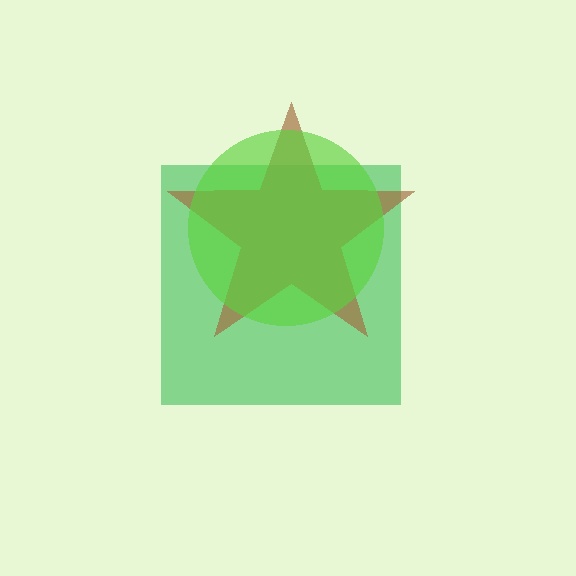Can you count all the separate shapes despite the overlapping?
Yes, there are 3 separate shapes.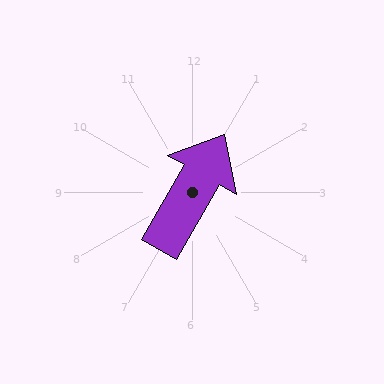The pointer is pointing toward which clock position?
Roughly 1 o'clock.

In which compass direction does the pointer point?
Northeast.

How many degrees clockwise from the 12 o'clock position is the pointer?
Approximately 30 degrees.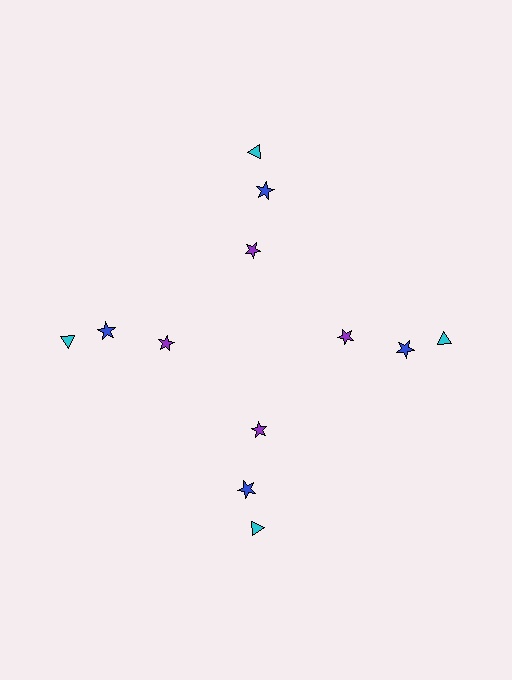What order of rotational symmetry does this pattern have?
This pattern has 4-fold rotational symmetry.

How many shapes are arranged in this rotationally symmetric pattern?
There are 12 shapes, arranged in 4 groups of 3.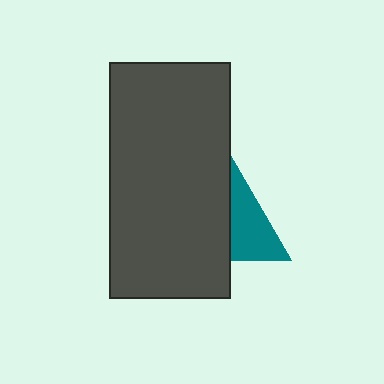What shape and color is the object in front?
The object in front is a dark gray rectangle.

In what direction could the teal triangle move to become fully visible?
The teal triangle could move right. That would shift it out from behind the dark gray rectangle entirely.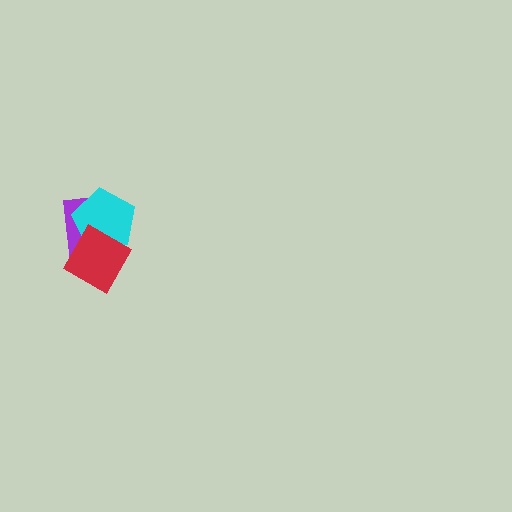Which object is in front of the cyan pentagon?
The red diamond is in front of the cyan pentagon.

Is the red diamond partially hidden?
No, no other shape covers it.